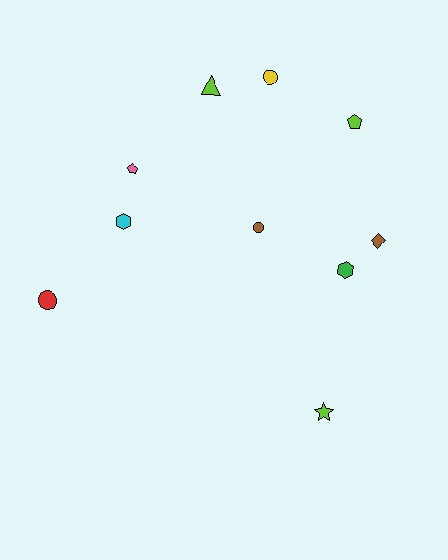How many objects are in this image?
There are 10 objects.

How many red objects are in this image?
There is 1 red object.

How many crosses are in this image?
There are no crosses.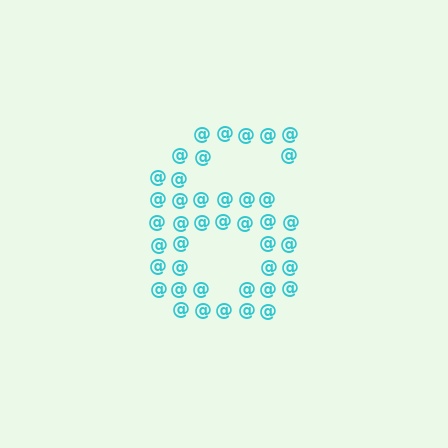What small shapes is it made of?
It is made of small at signs.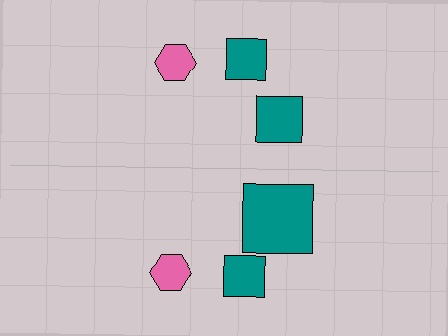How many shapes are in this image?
There are 6 shapes in this image.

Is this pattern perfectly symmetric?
No, the pattern is not perfectly symmetric. The teal square on the bottom side has a different size than its mirror counterpart.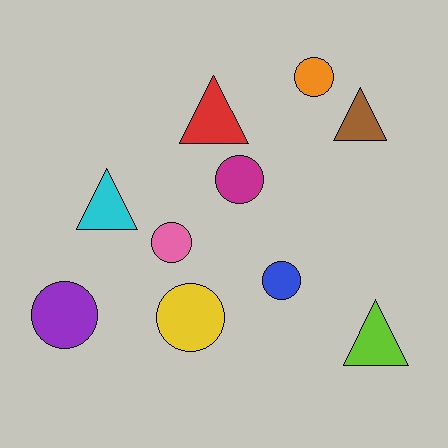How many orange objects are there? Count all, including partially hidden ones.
There is 1 orange object.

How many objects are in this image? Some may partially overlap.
There are 10 objects.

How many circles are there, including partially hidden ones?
There are 6 circles.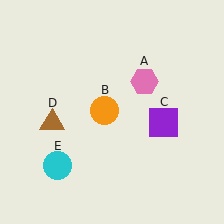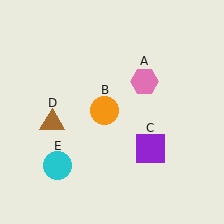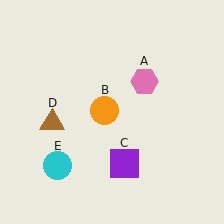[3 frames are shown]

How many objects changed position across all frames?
1 object changed position: purple square (object C).